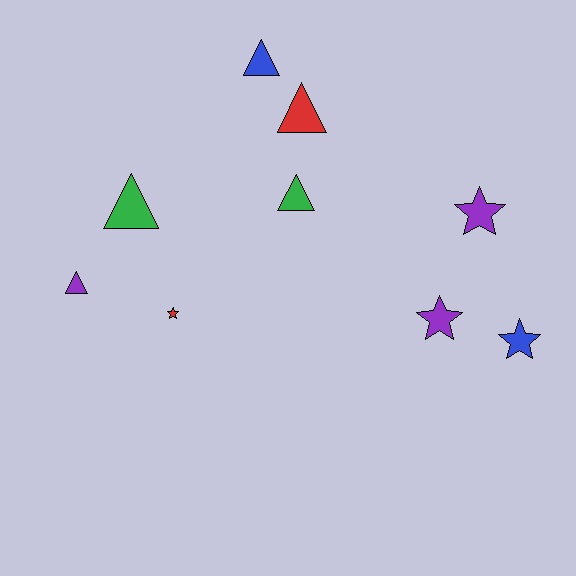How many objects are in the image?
There are 9 objects.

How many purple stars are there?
There are 2 purple stars.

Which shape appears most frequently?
Triangle, with 5 objects.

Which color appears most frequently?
Purple, with 3 objects.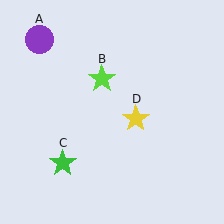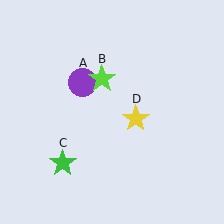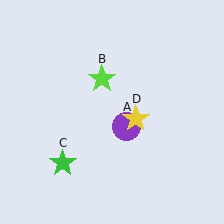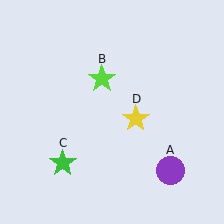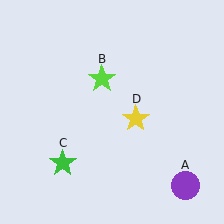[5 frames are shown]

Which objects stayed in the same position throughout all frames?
Lime star (object B) and green star (object C) and yellow star (object D) remained stationary.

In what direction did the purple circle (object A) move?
The purple circle (object A) moved down and to the right.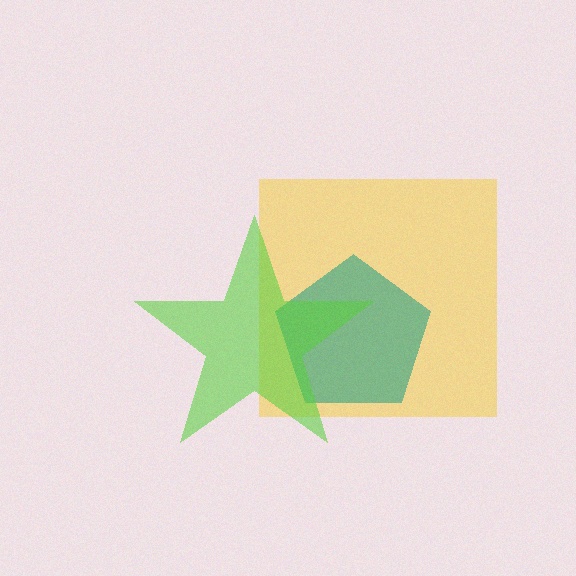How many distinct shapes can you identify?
There are 3 distinct shapes: a yellow square, a teal pentagon, a lime star.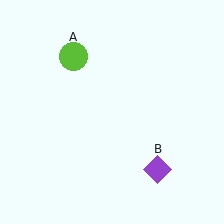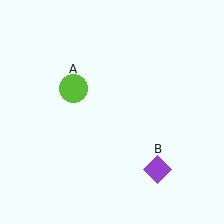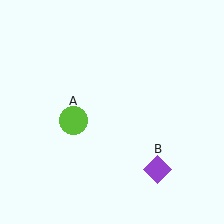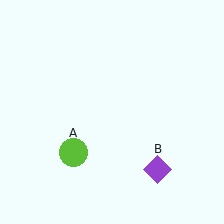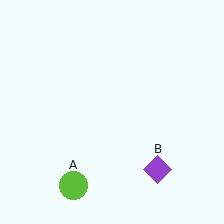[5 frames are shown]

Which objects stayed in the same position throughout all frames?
Purple diamond (object B) remained stationary.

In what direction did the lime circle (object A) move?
The lime circle (object A) moved down.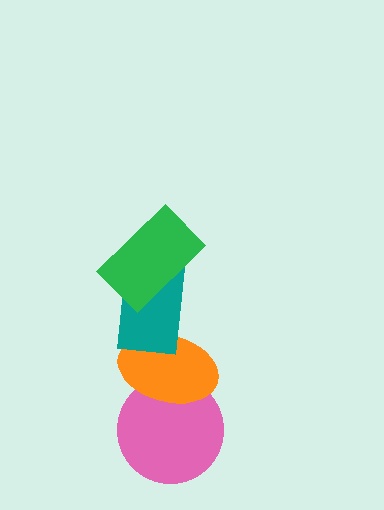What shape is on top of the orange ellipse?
The teal rectangle is on top of the orange ellipse.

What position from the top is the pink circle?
The pink circle is 4th from the top.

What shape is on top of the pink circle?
The orange ellipse is on top of the pink circle.